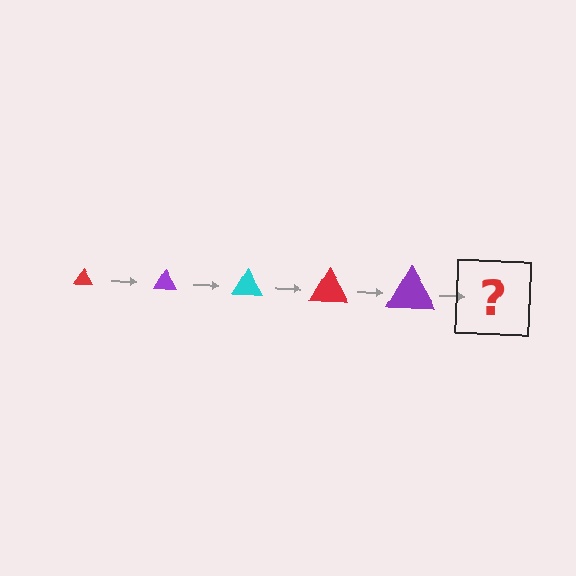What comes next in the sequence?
The next element should be a cyan triangle, larger than the previous one.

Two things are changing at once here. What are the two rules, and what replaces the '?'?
The two rules are that the triangle grows larger each step and the color cycles through red, purple, and cyan. The '?' should be a cyan triangle, larger than the previous one.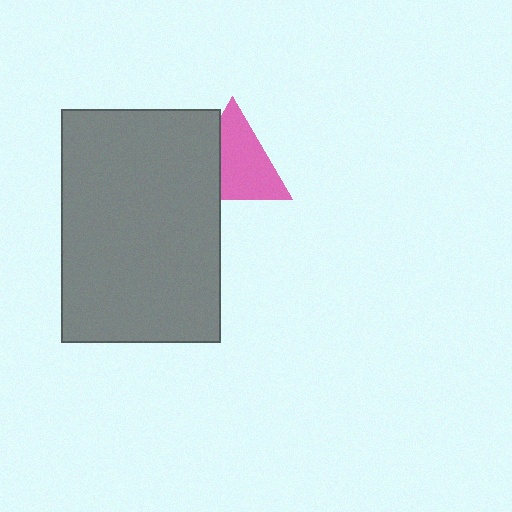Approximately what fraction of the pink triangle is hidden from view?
Roughly 33% of the pink triangle is hidden behind the gray rectangle.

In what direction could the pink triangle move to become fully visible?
The pink triangle could move right. That would shift it out from behind the gray rectangle entirely.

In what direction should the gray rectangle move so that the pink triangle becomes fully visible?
The gray rectangle should move left. That is the shortest direction to clear the overlap and leave the pink triangle fully visible.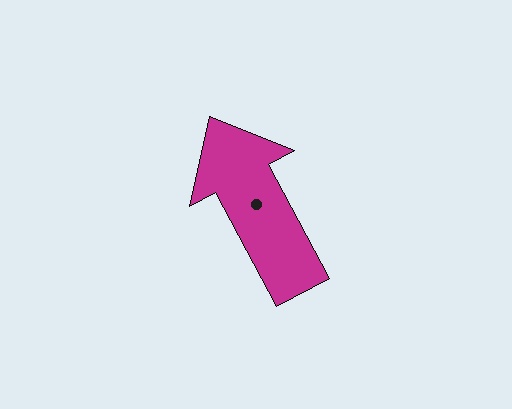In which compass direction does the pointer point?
Northwest.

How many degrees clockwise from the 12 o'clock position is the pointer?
Approximately 332 degrees.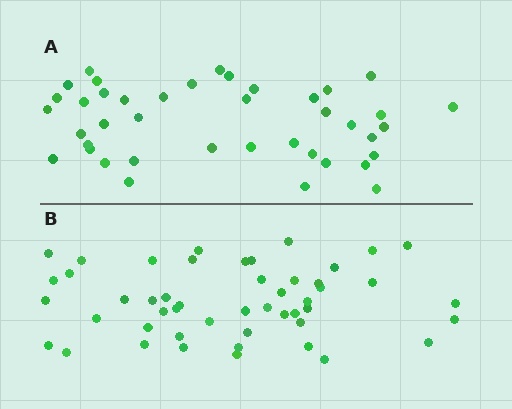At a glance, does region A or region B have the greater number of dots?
Region B (the bottom region) has more dots.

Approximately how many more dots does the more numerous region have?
Region B has roughly 8 or so more dots than region A.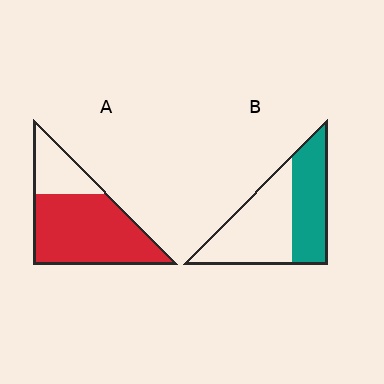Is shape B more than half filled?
No.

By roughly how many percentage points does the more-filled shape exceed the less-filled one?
By roughly 30 percentage points (A over B).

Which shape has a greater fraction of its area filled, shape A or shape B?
Shape A.